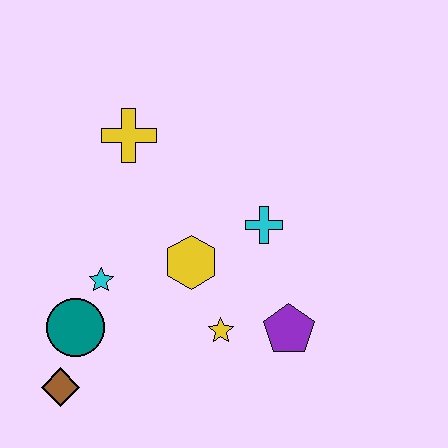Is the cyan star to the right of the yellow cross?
No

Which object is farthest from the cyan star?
The purple pentagon is farthest from the cyan star.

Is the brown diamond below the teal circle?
Yes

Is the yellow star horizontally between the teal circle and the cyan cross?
Yes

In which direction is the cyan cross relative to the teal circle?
The cyan cross is to the right of the teal circle.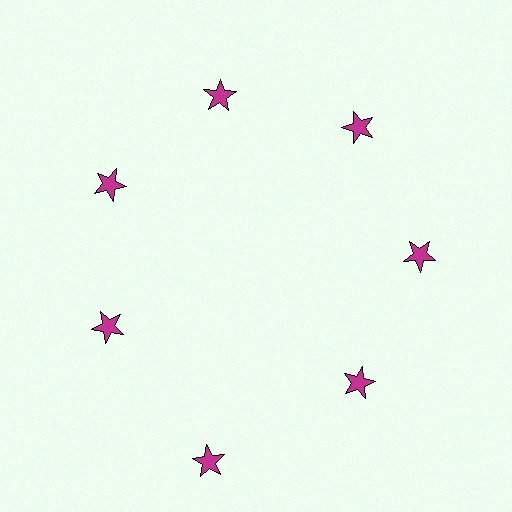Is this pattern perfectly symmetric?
No. The 7 magenta stars are arranged in a ring, but one element near the 6 o'clock position is pushed outward from the center, breaking the 7-fold rotational symmetry.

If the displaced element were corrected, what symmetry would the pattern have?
It would have 7-fold rotational symmetry — the pattern would map onto itself every 51 degrees.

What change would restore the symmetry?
The symmetry would be restored by moving it inward, back onto the ring so that all 7 stars sit at equal angles and equal distance from the center.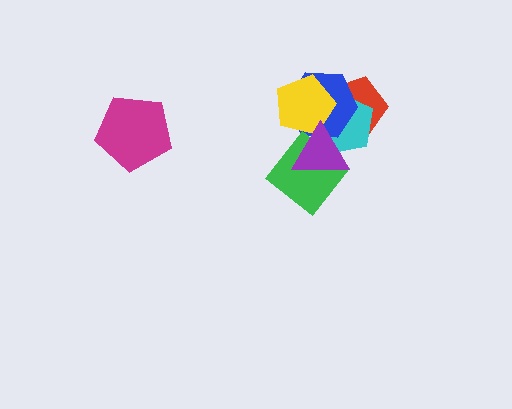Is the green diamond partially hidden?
Yes, it is partially covered by another shape.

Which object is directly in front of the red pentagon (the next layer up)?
The cyan pentagon is directly in front of the red pentagon.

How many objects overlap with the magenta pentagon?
0 objects overlap with the magenta pentagon.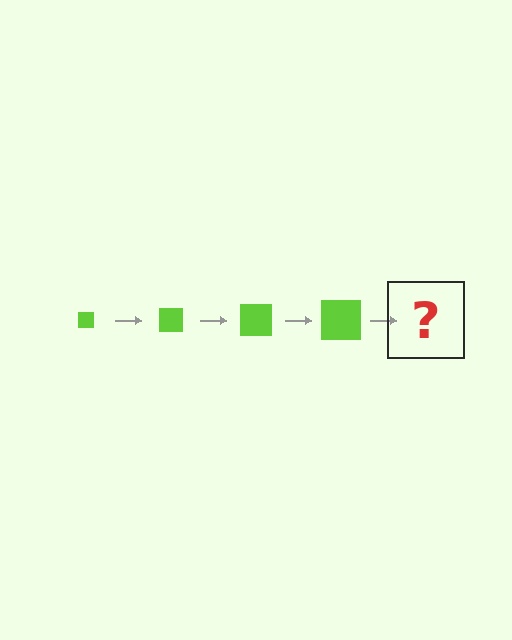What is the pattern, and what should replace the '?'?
The pattern is that the square gets progressively larger each step. The '?' should be a lime square, larger than the previous one.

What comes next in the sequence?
The next element should be a lime square, larger than the previous one.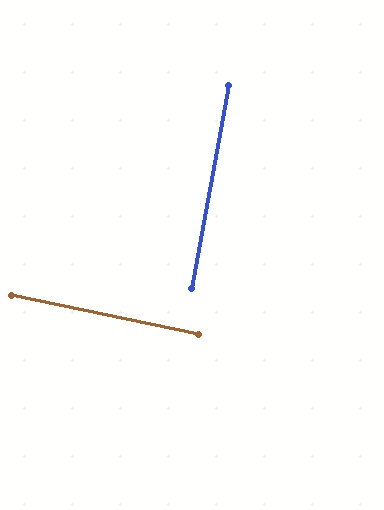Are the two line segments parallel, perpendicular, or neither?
Perpendicular — they meet at approximately 89°.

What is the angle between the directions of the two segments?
Approximately 89 degrees.